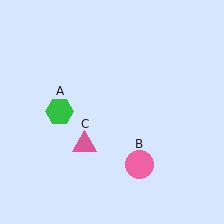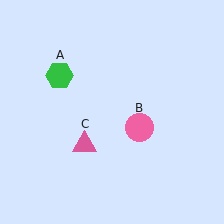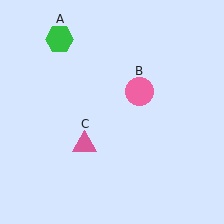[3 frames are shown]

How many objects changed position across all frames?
2 objects changed position: green hexagon (object A), pink circle (object B).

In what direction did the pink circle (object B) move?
The pink circle (object B) moved up.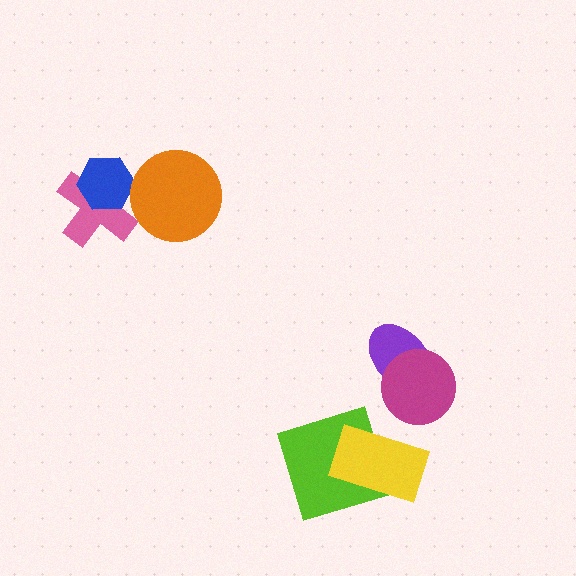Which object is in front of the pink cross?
The blue hexagon is in front of the pink cross.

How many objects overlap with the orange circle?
0 objects overlap with the orange circle.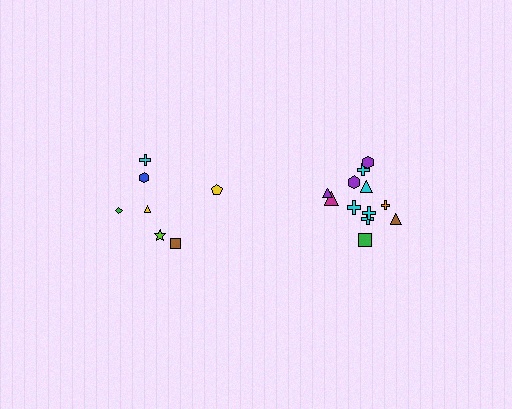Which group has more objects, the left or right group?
The right group.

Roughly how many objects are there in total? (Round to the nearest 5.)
Roughly 20 objects in total.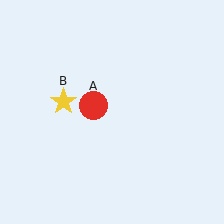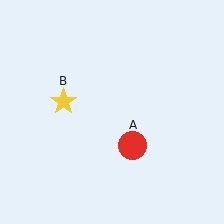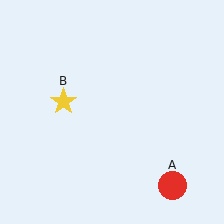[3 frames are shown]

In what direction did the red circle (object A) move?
The red circle (object A) moved down and to the right.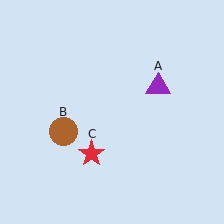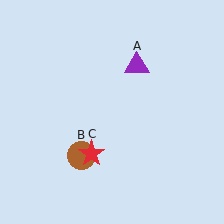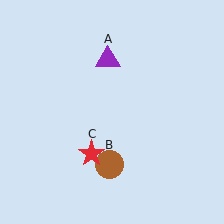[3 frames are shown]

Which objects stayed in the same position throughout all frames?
Red star (object C) remained stationary.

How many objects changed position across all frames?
2 objects changed position: purple triangle (object A), brown circle (object B).